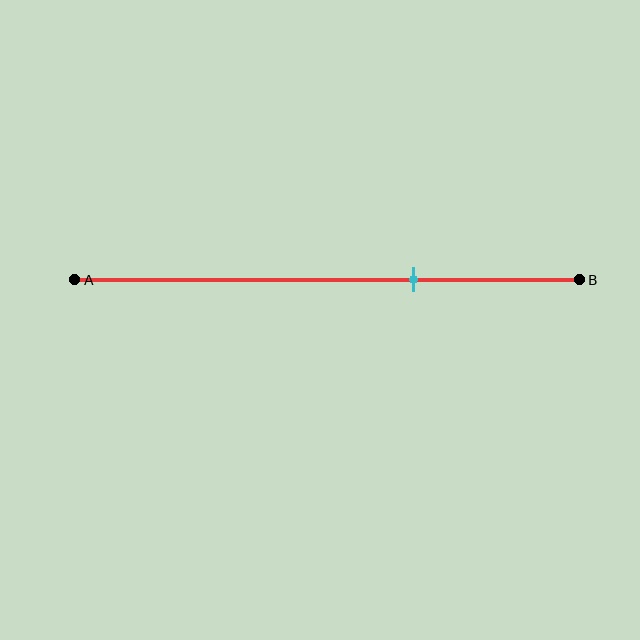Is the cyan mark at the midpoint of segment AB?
No, the mark is at about 65% from A, not at the 50% midpoint.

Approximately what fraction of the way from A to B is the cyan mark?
The cyan mark is approximately 65% of the way from A to B.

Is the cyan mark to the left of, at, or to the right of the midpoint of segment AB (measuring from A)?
The cyan mark is to the right of the midpoint of segment AB.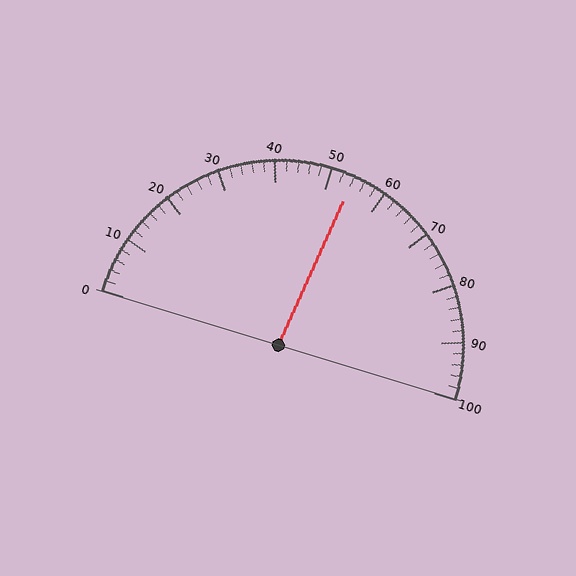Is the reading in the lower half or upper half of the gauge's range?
The reading is in the upper half of the range (0 to 100).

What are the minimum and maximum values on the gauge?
The gauge ranges from 0 to 100.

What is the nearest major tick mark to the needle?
The nearest major tick mark is 50.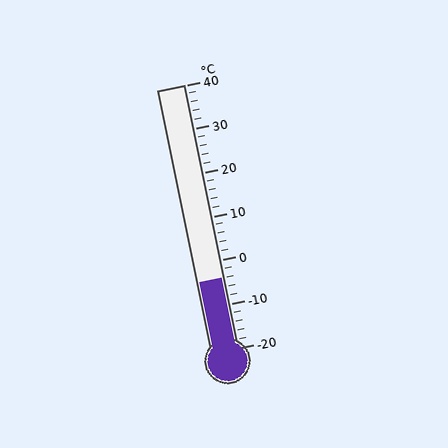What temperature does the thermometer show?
The thermometer shows approximately -4°C.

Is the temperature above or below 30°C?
The temperature is below 30°C.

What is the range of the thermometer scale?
The thermometer scale ranges from -20°C to 40°C.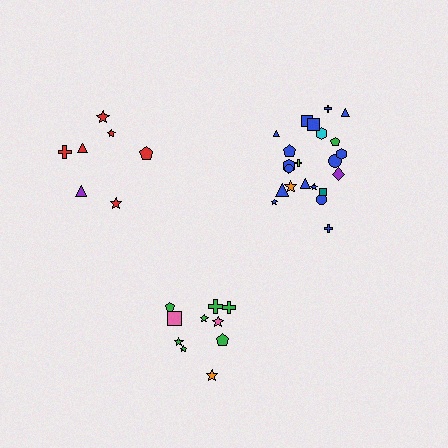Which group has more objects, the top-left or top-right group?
The top-right group.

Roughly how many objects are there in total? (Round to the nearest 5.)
Roughly 40 objects in total.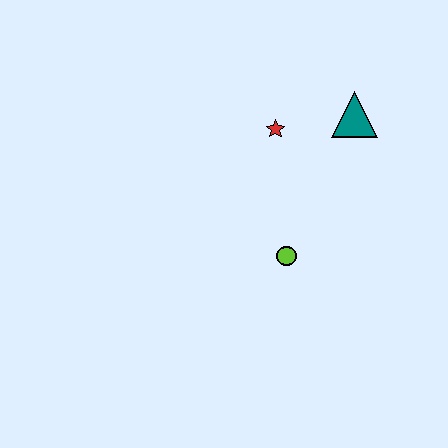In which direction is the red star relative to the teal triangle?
The red star is to the left of the teal triangle.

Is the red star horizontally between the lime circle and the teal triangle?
No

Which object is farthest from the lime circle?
The teal triangle is farthest from the lime circle.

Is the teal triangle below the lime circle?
No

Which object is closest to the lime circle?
The red star is closest to the lime circle.